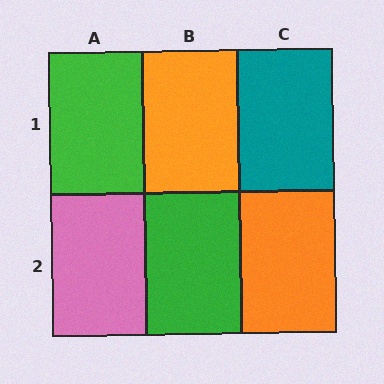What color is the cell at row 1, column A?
Green.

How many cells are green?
2 cells are green.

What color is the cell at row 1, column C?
Teal.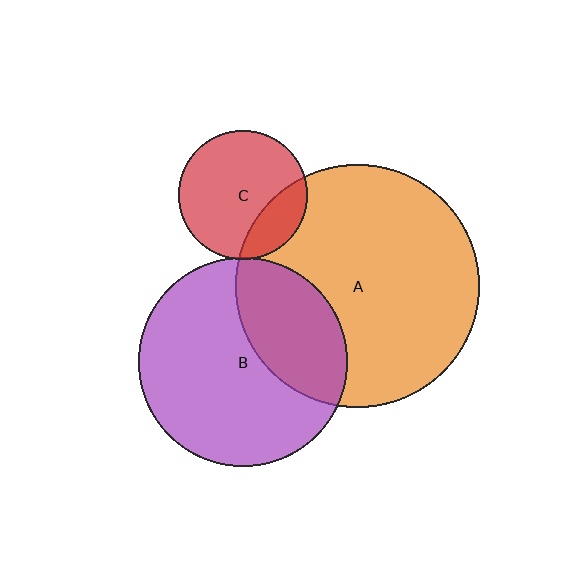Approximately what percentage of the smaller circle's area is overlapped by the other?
Approximately 5%.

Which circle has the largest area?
Circle A (orange).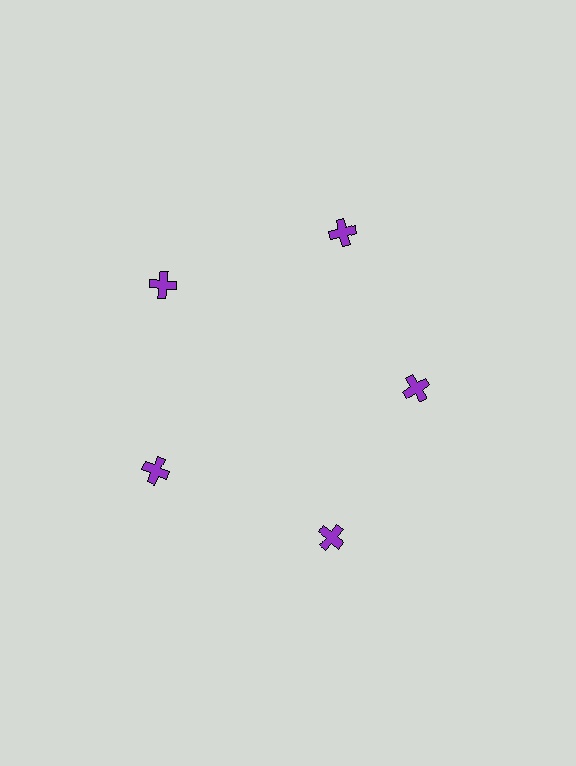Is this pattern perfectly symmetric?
No. The 5 purple crosses are arranged in a ring, but one element near the 3 o'clock position is pulled inward toward the center, breaking the 5-fold rotational symmetry.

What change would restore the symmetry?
The symmetry would be restored by moving it outward, back onto the ring so that all 5 crosses sit at equal angles and equal distance from the center.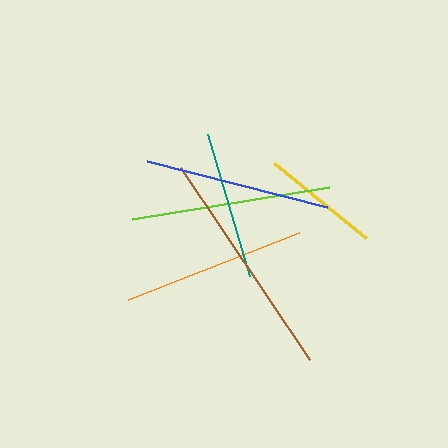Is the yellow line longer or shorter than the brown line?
The brown line is longer than the yellow line.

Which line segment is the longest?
The brown line is the longest at approximately 231 pixels.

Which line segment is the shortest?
The yellow line is the shortest at approximately 118 pixels.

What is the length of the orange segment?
The orange segment is approximately 184 pixels long.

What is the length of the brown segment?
The brown segment is approximately 231 pixels long.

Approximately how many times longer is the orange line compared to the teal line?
The orange line is approximately 1.2 times the length of the teal line.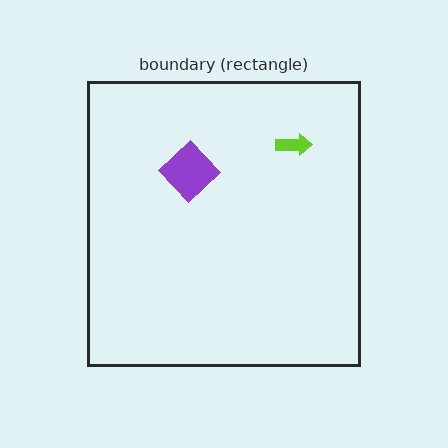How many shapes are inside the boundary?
2 inside, 0 outside.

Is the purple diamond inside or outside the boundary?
Inside.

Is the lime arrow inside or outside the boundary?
Inside.